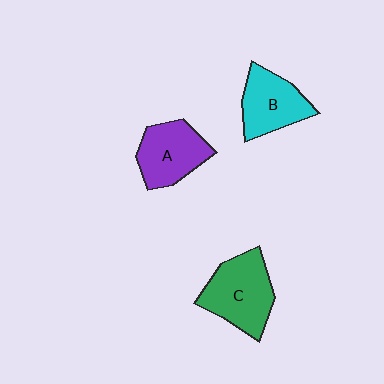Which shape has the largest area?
Shape C (green).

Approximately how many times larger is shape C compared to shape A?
Approximately 1.2 times.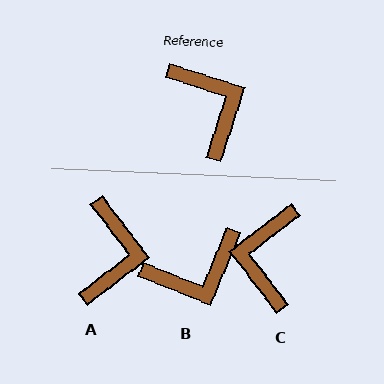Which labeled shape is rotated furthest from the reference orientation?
C, about 145 degrees away.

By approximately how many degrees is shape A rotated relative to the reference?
Approximately 35 degrees clockwise.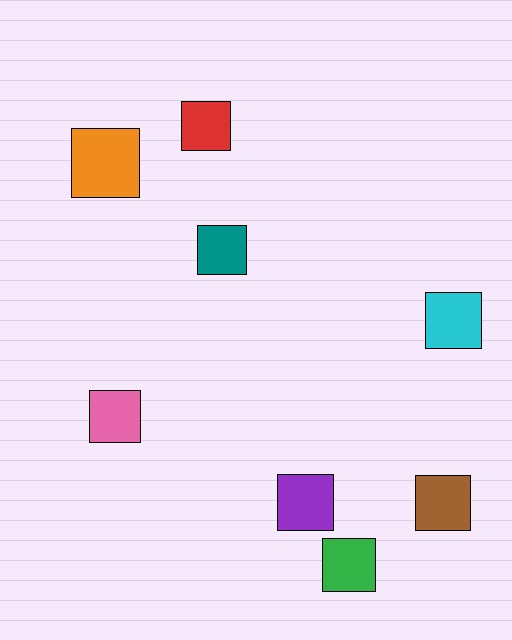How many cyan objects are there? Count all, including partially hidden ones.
There is 1 cyan object.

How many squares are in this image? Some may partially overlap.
There are 8 squares.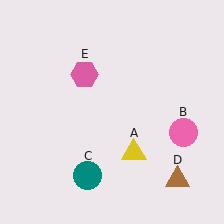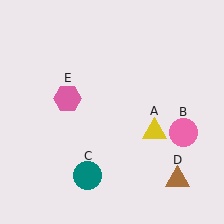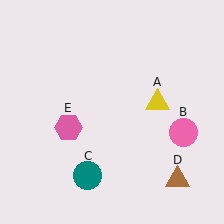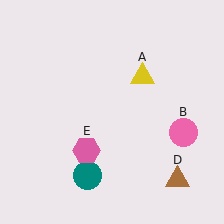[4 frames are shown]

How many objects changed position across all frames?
2 objects changed position: yellow triangle (object A), pink hexagon (object E).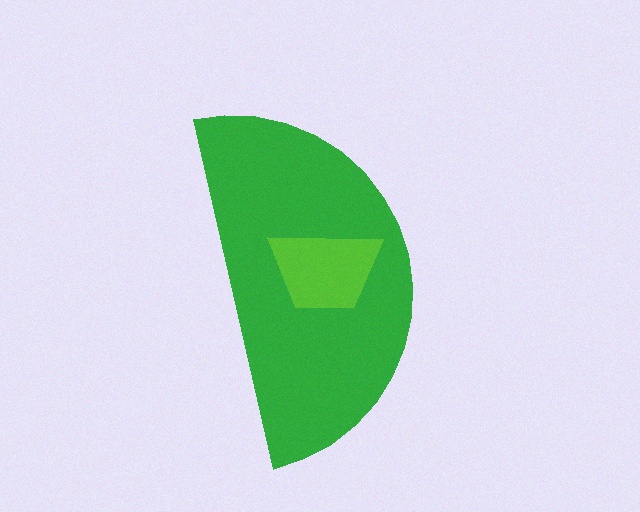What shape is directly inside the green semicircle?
The lime trapezoid.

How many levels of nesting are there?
2.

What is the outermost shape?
The green semicircle.